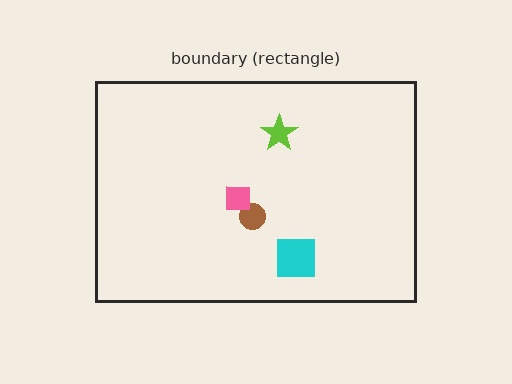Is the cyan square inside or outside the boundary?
Inside.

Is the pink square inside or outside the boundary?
Inside.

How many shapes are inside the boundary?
4 inside, 0 outside.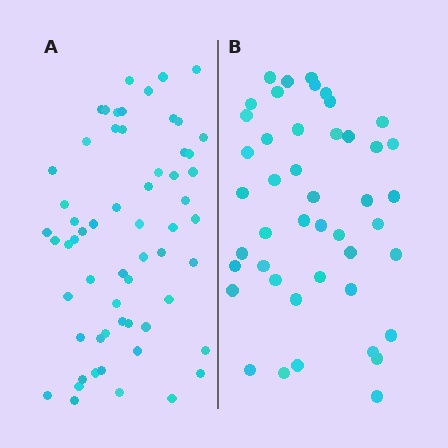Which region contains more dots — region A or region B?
Region A (the left region) has more dots.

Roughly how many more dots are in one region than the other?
Region A has approximately 15 more dots than region B.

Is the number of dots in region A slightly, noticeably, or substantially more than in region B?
Region A has noticeably more, but not dramatically so. The ratio is roughly 1.3 to 1.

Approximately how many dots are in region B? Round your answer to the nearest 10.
About 40 dots. (The exact count is 45, which rounds to 40.)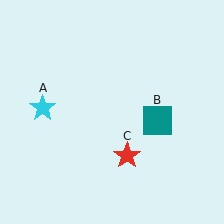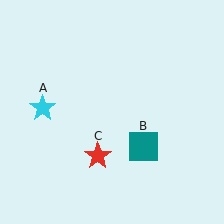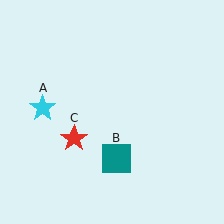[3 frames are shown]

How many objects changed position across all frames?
2 objects changed position: teal square (object B), red star (object C).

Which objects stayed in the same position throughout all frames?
Cyan star (object A) remained stationary.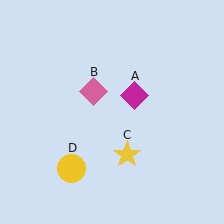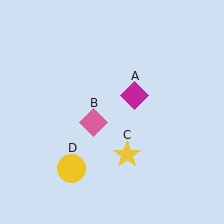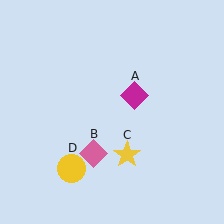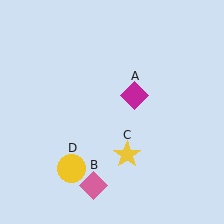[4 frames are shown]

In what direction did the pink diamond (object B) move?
The pink diamond (object B) moved down.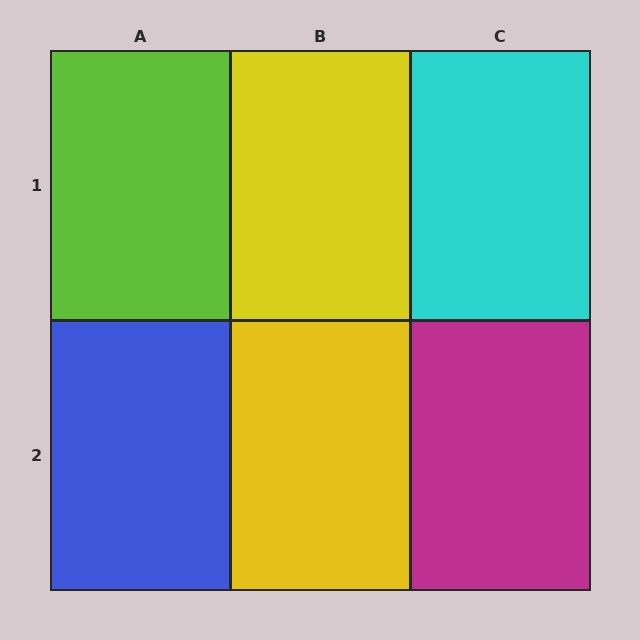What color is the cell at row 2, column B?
Yellow.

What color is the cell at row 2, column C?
Magenta.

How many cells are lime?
1 cell is lime.